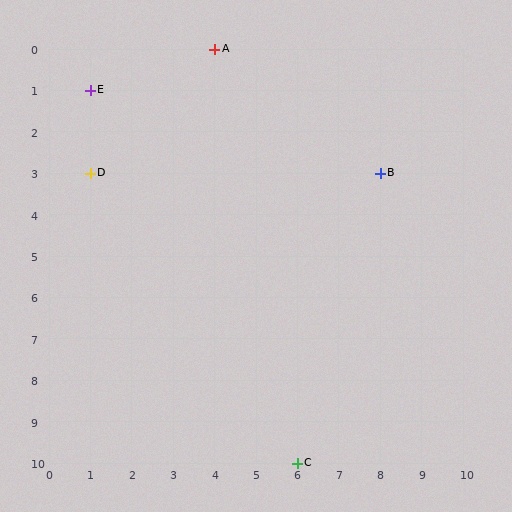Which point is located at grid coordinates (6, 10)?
Point C is at (6, 10).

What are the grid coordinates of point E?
Point E is at grid coordinates (1, 1).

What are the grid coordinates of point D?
Point D is at grid coordinates (1, 3).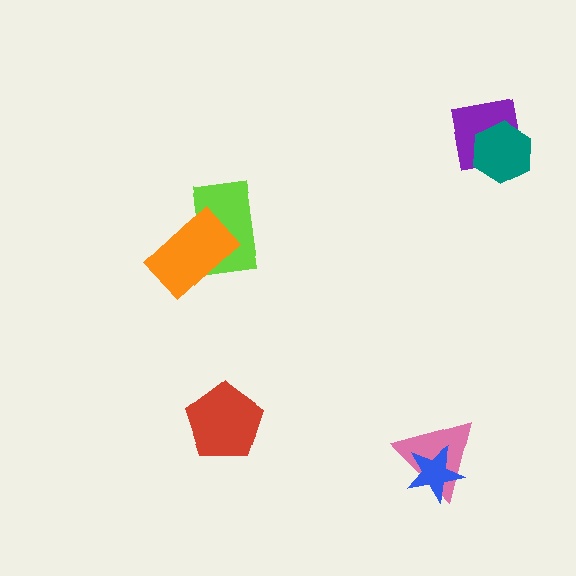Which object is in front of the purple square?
The teal hexagon is in front of the purple square.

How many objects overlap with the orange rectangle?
1 object overlaps with the orange rectangle.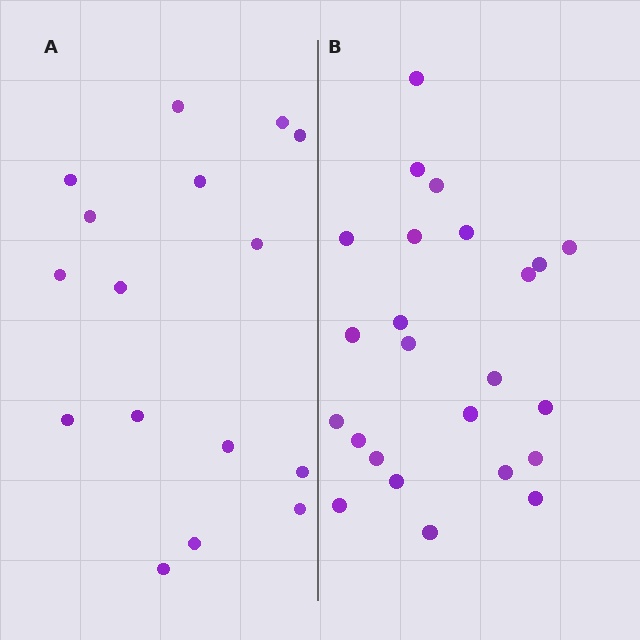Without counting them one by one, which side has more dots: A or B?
Region B (the right region) has more dots.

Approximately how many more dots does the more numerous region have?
Region B has roughly 8 or so more dots than region A.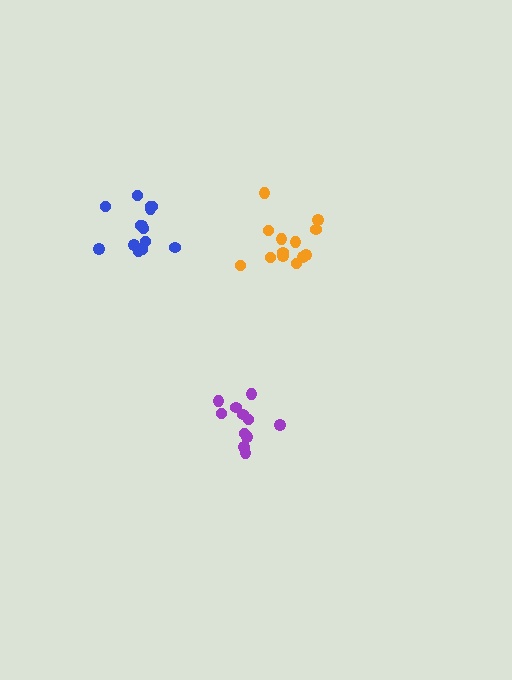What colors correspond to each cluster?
The clusters are colored: blue, orange, purple.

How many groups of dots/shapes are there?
There are 3 groups.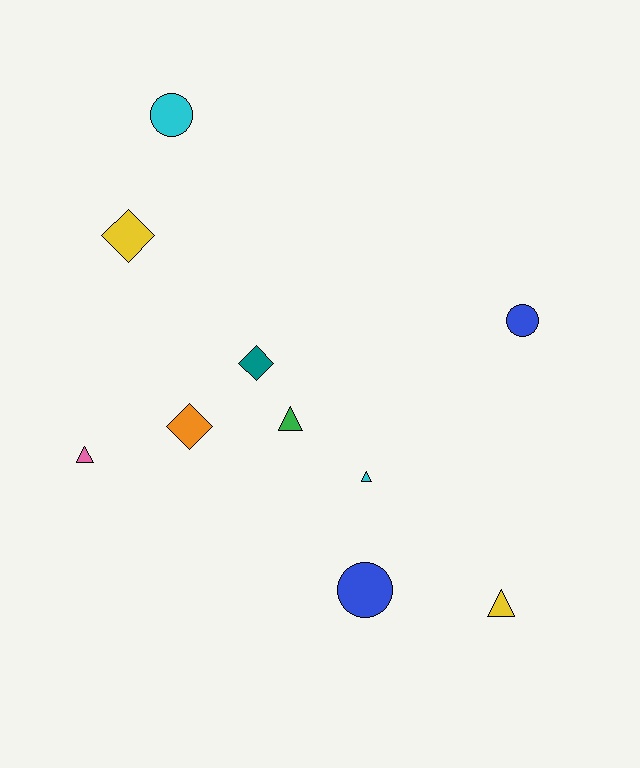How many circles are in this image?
There are 3 circles.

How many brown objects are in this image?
There are no brown objects.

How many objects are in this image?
There are 10 objects.